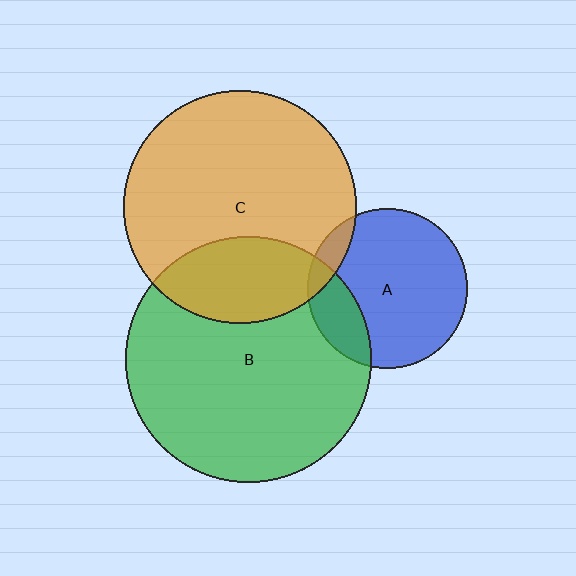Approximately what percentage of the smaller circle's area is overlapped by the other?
Approximately 20%.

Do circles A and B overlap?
Yes.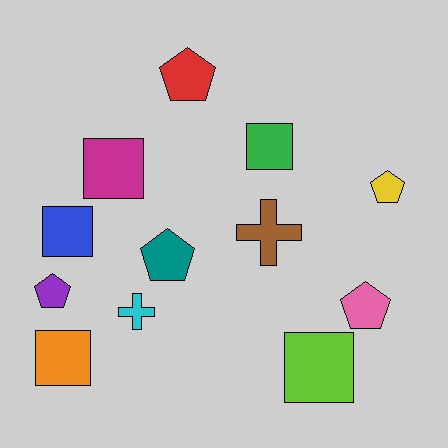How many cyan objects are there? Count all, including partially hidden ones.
There is 1 cyan object.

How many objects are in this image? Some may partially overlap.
There are 12 objects.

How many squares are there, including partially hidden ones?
There are 5 squares.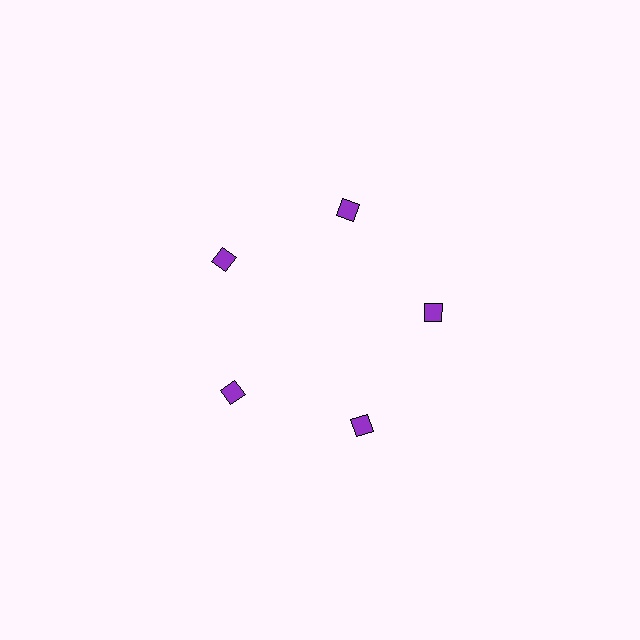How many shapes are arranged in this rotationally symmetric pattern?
There are 5 shapes, arranged in 5 groups of 1.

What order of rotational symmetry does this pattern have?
This pattern has 5-fold rotational symmetry.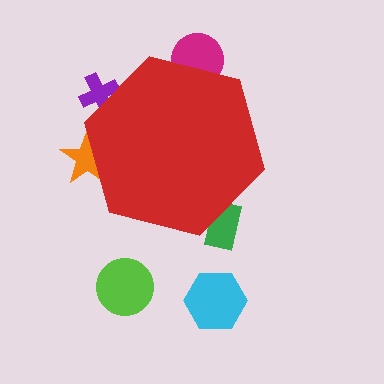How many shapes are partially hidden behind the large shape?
4 shapes are partially hidden.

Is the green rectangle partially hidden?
Yes, the green rectangle is partially hidden behind the red hexagon.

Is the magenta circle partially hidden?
Yes, the magenta circle is partially hidden behind the red hexagon.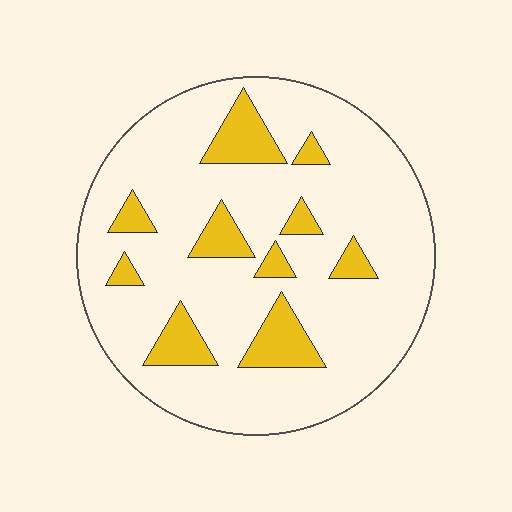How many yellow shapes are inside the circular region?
10.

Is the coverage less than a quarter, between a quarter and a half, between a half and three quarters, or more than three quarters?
Less than a quarter.